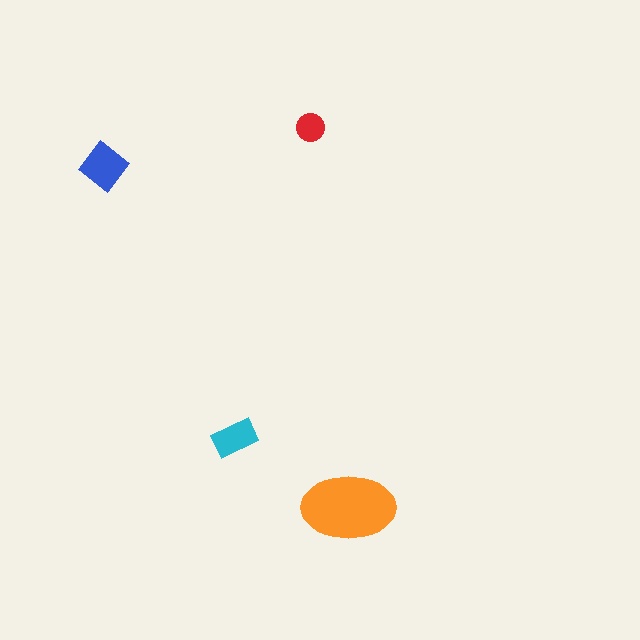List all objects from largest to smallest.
The orange ellipse, the blue diamond, the cyan rectangle, the red circle.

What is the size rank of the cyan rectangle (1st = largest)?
3rd.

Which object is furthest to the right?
The orange ellipse is rightmost.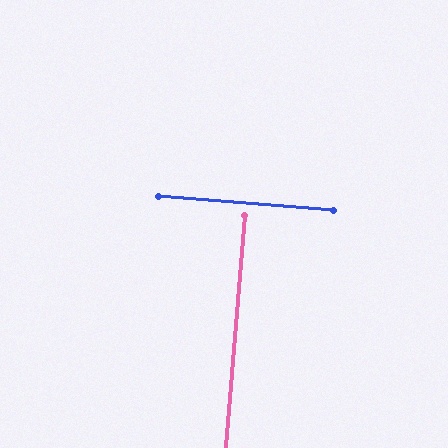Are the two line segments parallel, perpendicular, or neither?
Perpendicular — they meet at approximately 90°.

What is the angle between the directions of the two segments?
Approximately 90 degrees.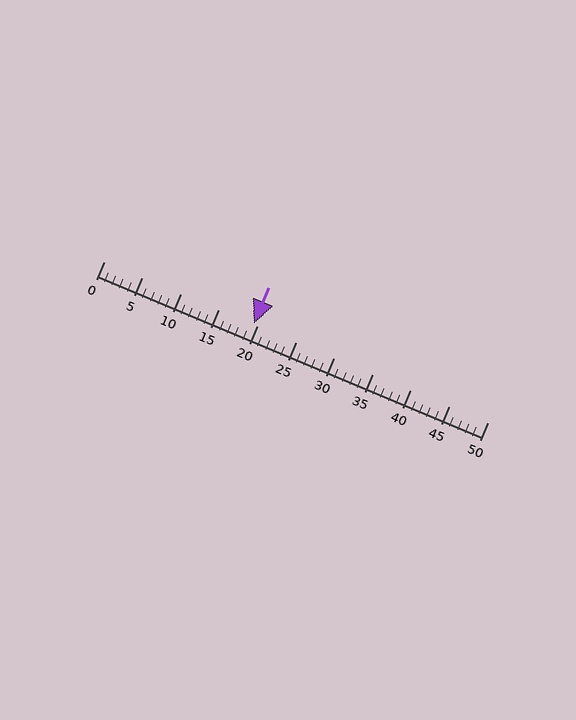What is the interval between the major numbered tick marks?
The major tick marks are spaced 5 units apart.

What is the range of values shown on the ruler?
The ruler shows values from 0 to 50.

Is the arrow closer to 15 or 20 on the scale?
The arrow is closer to 20.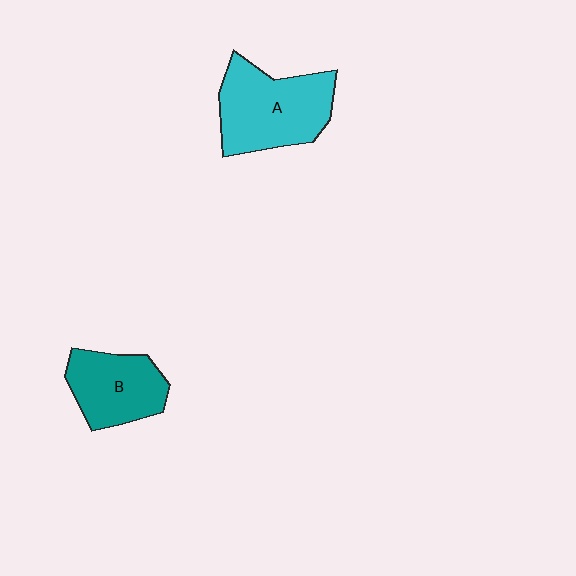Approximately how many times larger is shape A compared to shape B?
Approximately 1.3 times.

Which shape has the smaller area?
Shape B (teal).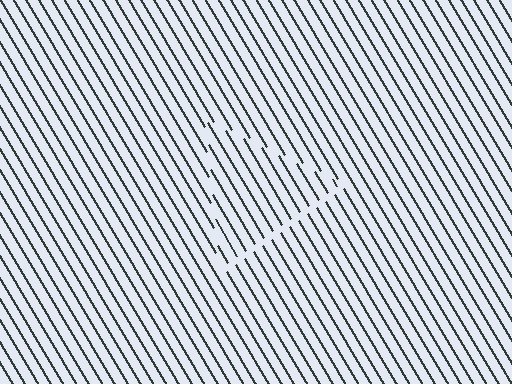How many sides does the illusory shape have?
3 sides — the line-ends trace a triangle.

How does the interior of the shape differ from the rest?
The interior of the shape contains the same grating, shifted by half a period — the contour is defined by the phase discontinuity where line-ends from the inner and outer gratings abut.